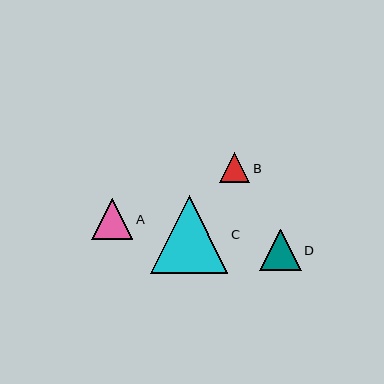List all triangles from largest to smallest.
From largest to smallest: C, A, D, B.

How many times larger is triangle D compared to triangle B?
Triangle D is approximately 1.4 times the size of triangle B.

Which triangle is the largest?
Triangle C is the largest with a size of approximately 77 pixels.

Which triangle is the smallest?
Triangle B is the smallest with a size of approximately 30 pixels.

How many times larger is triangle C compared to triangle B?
Triangle C is approximately 2.6 times the size of triangle B.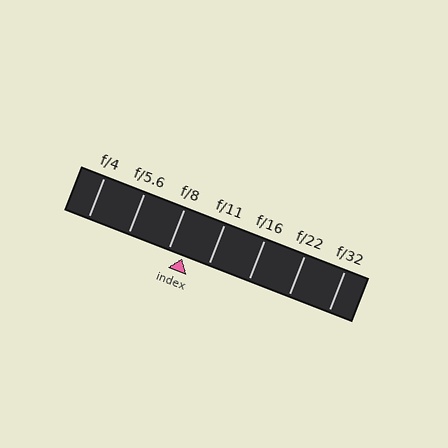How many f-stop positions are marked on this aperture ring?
There are 7 f-stop positions marked.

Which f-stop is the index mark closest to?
The index mark is closest to f/8.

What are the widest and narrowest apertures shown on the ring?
The widest aperture shown is f/4 and the narrowest is f/32.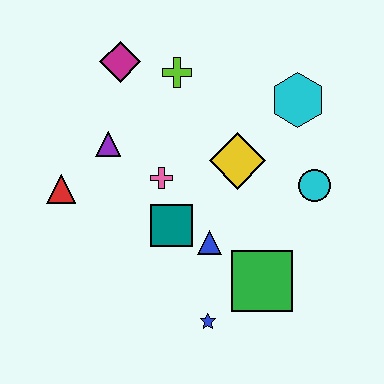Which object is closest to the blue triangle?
The teal square is closest to the blue triangle.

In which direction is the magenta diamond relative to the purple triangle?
The magenta diamond is above the purple triangle.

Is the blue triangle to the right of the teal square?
Yes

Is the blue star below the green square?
Yes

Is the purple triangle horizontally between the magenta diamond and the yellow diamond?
No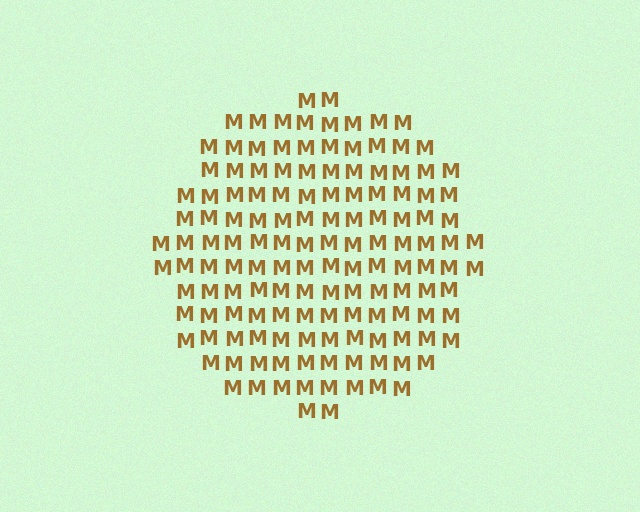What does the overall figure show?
The overall figure shows a circle.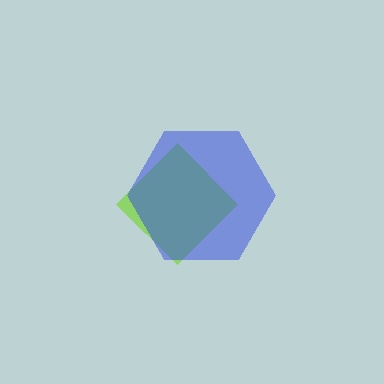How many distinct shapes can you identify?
There are 2 distinct shapes: a lime diamond, a blue hexagon.